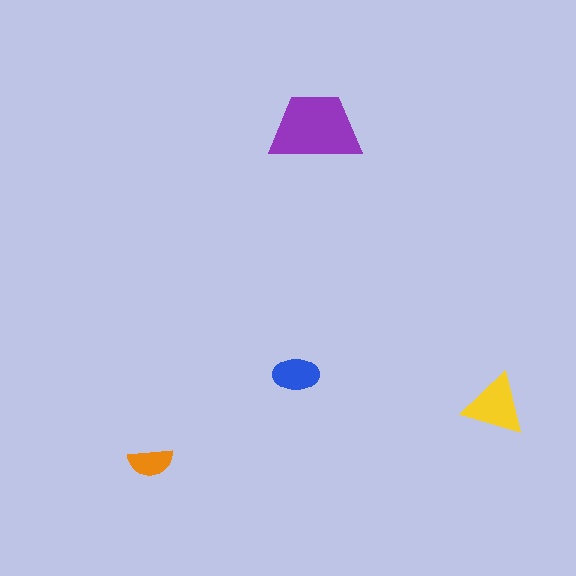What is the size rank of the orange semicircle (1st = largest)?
4th.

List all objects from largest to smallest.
The purple trapezoid, the yellow triangle, the blue ellipse, the orange semicircle.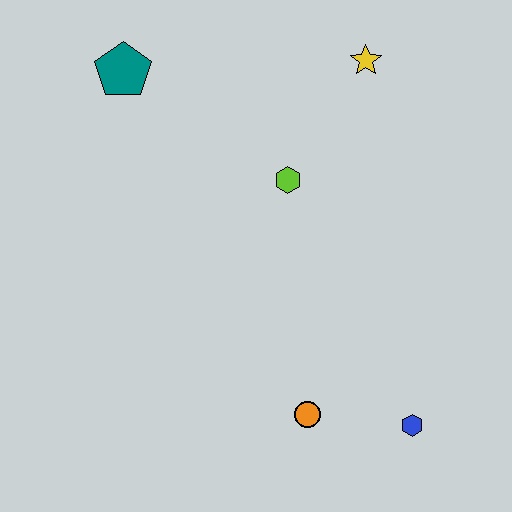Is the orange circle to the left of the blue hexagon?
Yes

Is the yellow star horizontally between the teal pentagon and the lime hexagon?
No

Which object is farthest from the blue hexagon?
The teal pentagon is farthest from the blue hexagon.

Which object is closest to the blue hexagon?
The orange circle is closest to the blue hexagon.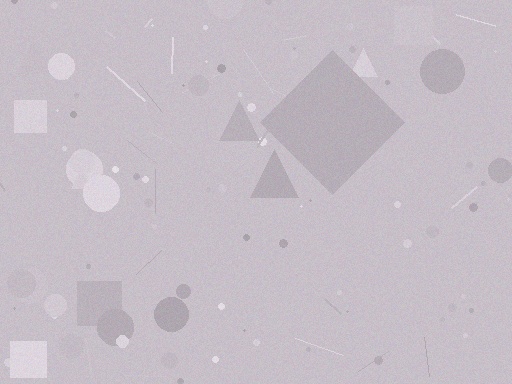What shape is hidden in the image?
A diamond is hidden in the image.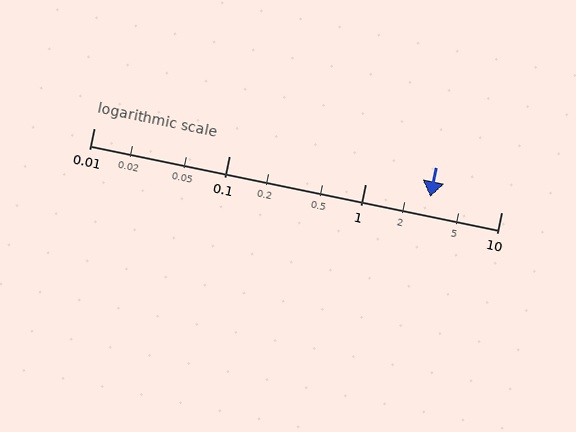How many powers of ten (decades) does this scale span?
The scale spans 3 decades, from 0.01 to 10.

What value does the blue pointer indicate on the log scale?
The pointer indicates approximately 3.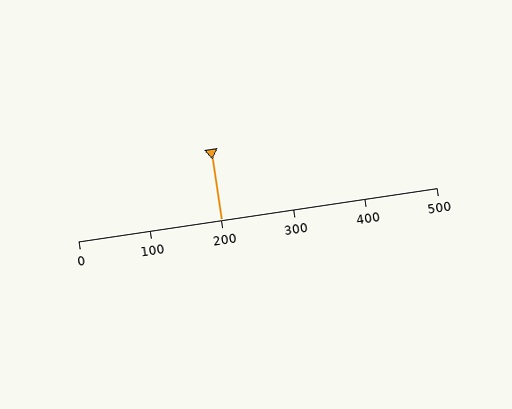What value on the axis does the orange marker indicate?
The marker indicates approximately 200.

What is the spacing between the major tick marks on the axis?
The major ticks are spaced 100 apart.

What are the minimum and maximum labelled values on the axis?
The axis runs from 0 to 500.